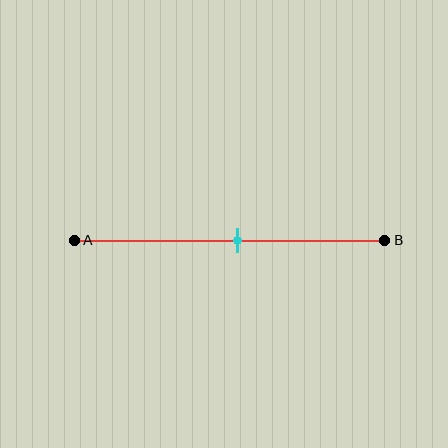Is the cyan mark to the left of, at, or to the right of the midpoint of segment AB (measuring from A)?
The cyan mark is approximately at the midpoint of segment AB.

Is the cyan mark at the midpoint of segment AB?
Yes, the mark is approximately at the midpoint.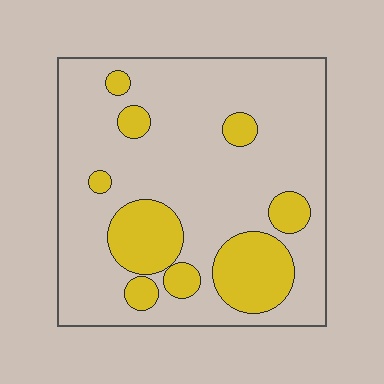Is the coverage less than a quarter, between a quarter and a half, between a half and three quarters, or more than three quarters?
Less than a quarter.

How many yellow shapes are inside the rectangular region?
9.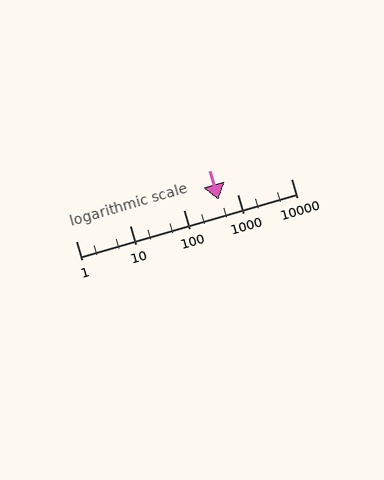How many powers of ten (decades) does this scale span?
The scale spans 4 decades, from 1 to 10000.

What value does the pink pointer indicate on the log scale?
The pointer indicates approximately 450.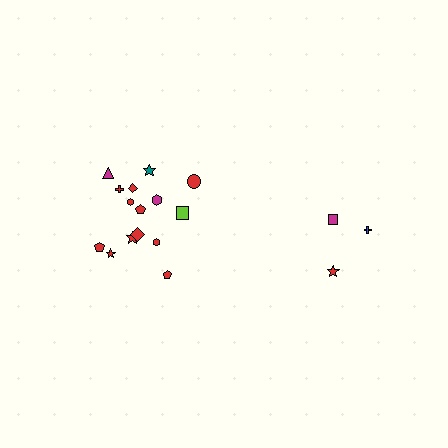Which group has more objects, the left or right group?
The left group.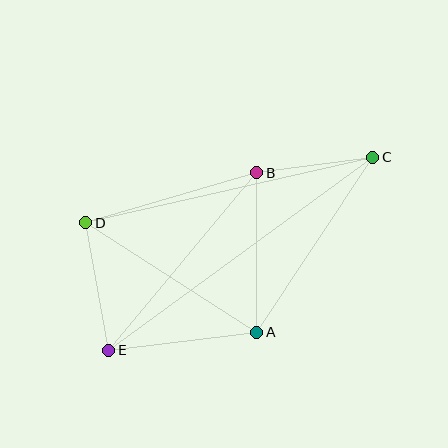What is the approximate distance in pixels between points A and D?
The distance between A and D is approximately 203 pixels.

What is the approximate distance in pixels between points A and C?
The distance between A and C is approximately 210 pixels.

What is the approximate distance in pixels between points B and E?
The distance between B and E is approximately 231 pixels.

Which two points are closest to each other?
Points B and C are closest to each other.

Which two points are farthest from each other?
Points C and E are farthest from each other.